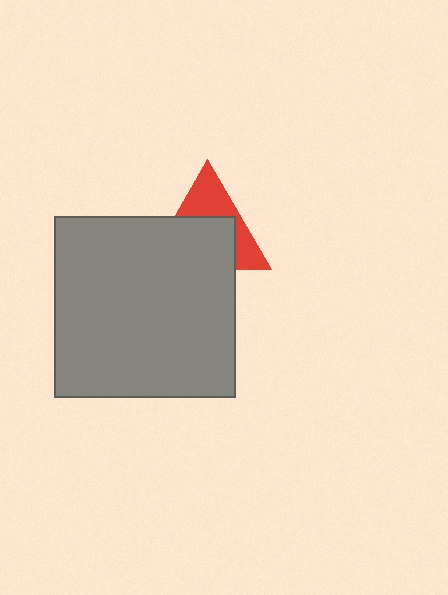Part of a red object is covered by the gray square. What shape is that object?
It is a triangle.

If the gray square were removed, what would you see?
You would see the complete red triangle.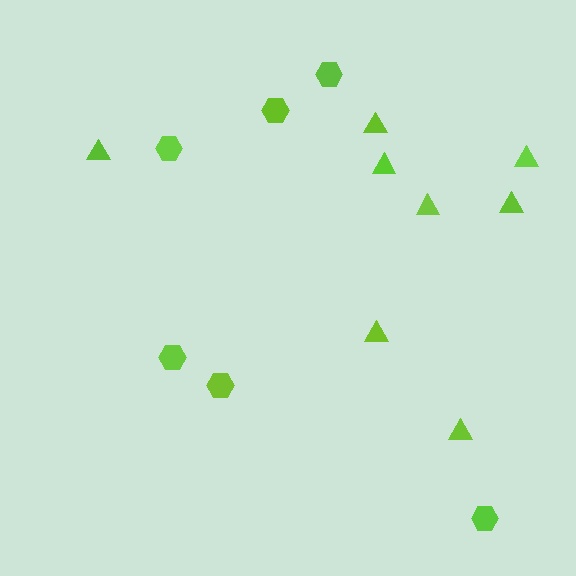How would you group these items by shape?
There are 2 groups: one group of hexagons (6) and one group of triangles (8).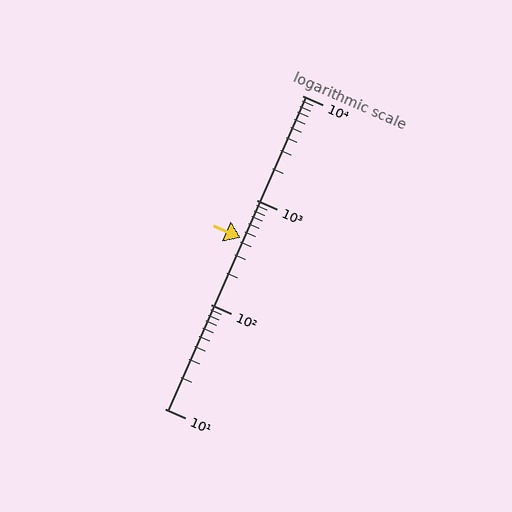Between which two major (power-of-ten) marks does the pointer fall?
The pointer is between 100 and 1000.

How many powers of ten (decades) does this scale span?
The scale spans 3 decades, from 10 to 10000.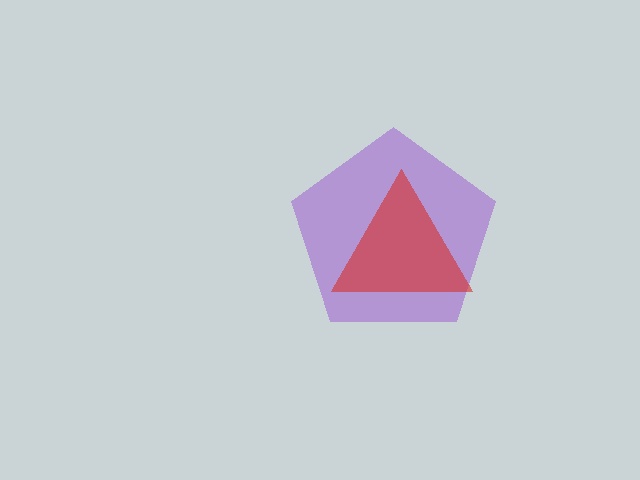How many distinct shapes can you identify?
There are 2 distinct shapes: a purple pentagon, a red triangle.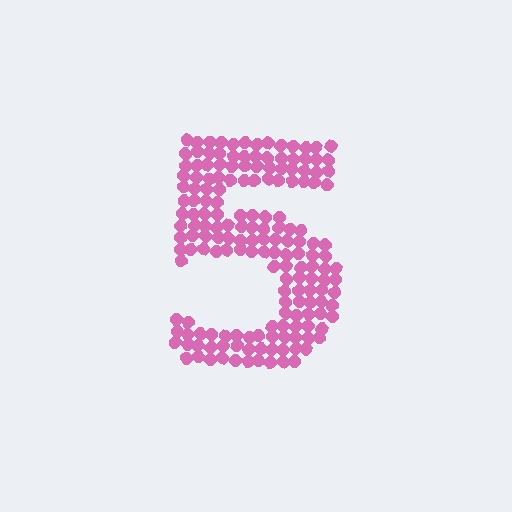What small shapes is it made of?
It is made of small circles.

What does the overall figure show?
The overall figure shows the digit 5.